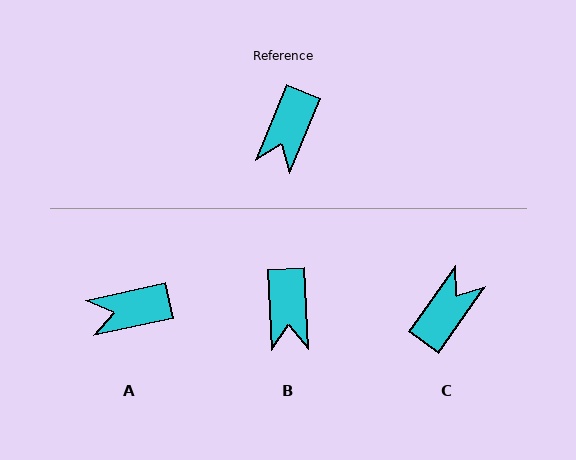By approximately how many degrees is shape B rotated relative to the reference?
Approximately 24 degrees counter-clockwise.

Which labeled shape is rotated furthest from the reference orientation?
C, about 167 degrees away.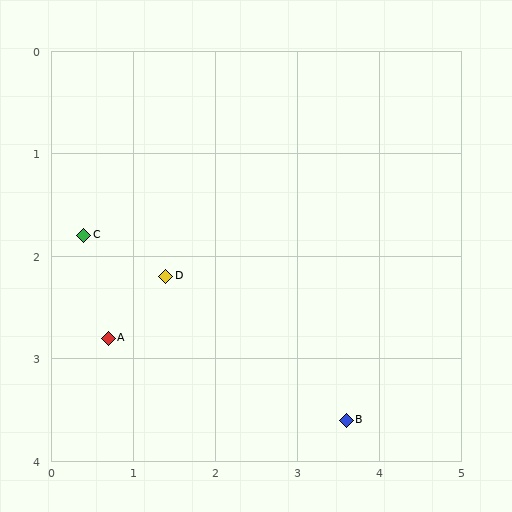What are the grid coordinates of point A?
Point A is at approximately (0.7, 2.8).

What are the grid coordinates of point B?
Point B is at approximately (3.6, 3.6).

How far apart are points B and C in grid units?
Points B and C are about 3.7 grid units apart.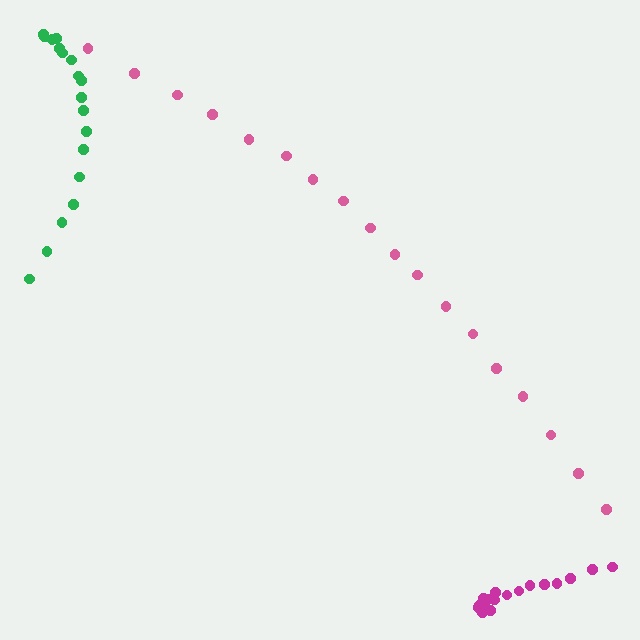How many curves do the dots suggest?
There are 3 distinct paths.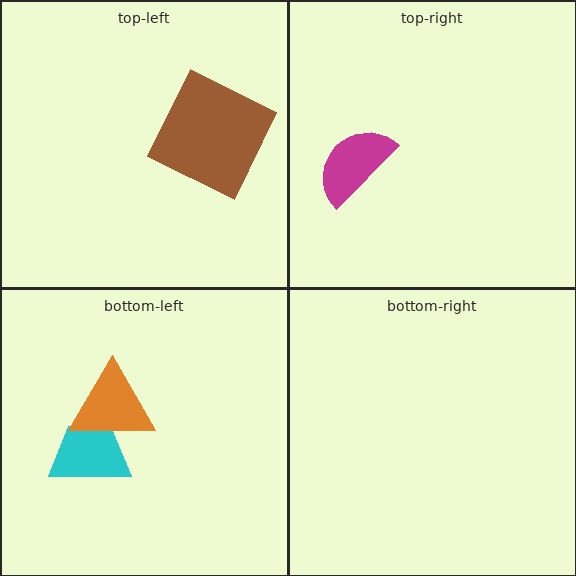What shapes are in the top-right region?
The magenta semicircle.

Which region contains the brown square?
The top-left region.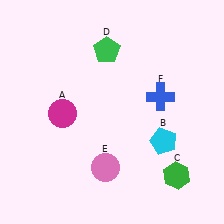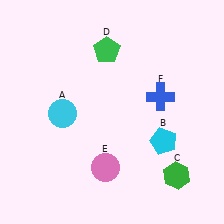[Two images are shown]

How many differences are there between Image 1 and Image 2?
There is 1 difference between the two images.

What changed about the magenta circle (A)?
In Image 1, A is magenta. In Image 2, it changed to cyan.